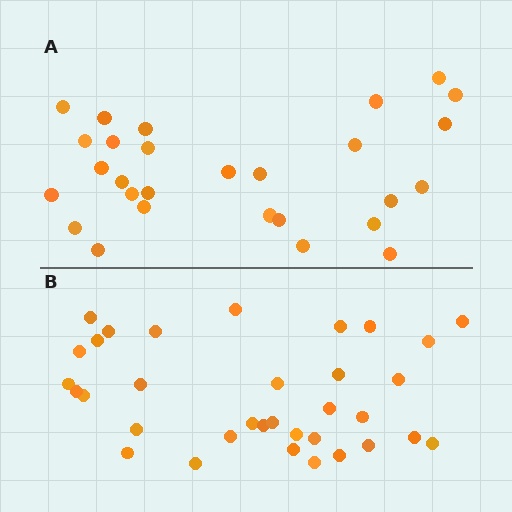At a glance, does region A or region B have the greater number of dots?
Region B (the bottom region) has more dots.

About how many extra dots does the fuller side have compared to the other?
Region B has about 6 more dots than region A.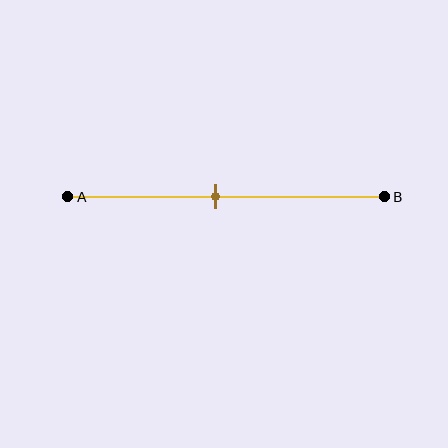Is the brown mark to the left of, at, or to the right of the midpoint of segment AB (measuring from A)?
The brown mark is to the left of the midpoint of segment AB.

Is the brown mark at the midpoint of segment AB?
No, the mark is at about 45% from A, not at the 50% midpoint.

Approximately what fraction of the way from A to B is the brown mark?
The brown mark is approximately 45% of the way from A to B.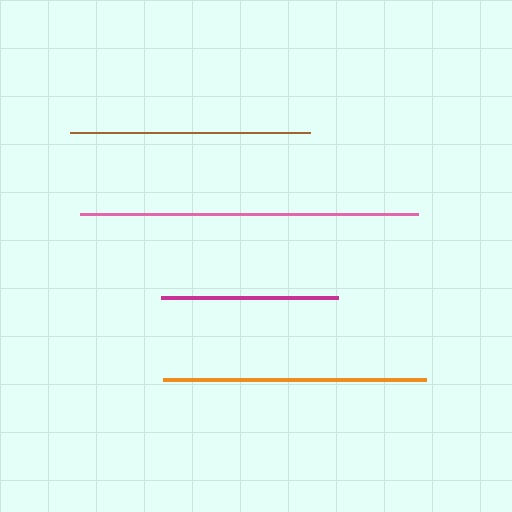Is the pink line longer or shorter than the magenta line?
The pink line is longer than the magenta line.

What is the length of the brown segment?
The brown segment is approximately 240 pixels long.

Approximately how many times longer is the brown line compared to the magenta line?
The brown line is approximately 1.4 times the length of the magenta line.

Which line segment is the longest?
The pink line is the longest at approximately 338 pixels.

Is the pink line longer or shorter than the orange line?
The pink line is longer than the orange line.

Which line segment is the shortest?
The magenta line is the shortest at approximately 177 pixels.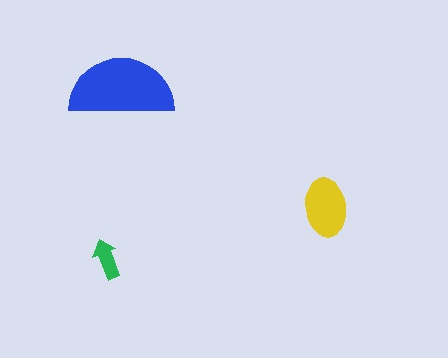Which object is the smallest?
The green arrow.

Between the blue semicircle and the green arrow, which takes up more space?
The blue semicircle.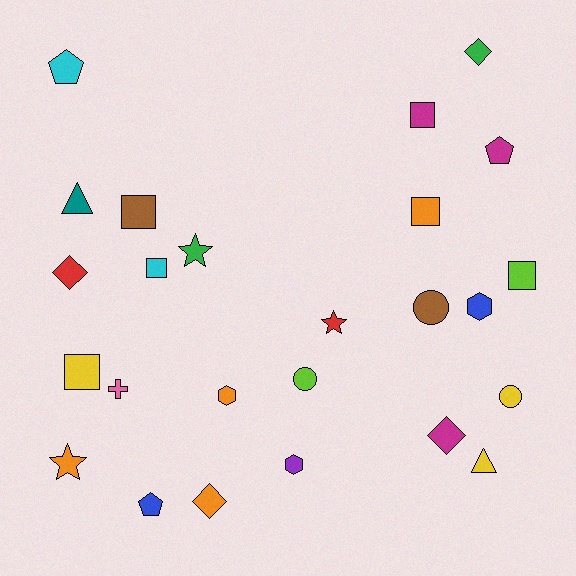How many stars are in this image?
There are 3 stars.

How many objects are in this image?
There are 25 objects.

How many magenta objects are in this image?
There are 3 magenta objects.